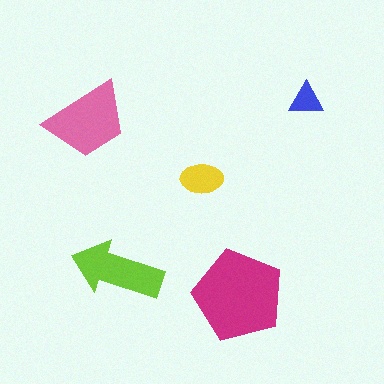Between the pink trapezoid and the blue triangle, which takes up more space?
The pink trapezoid.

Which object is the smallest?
The blue triangle.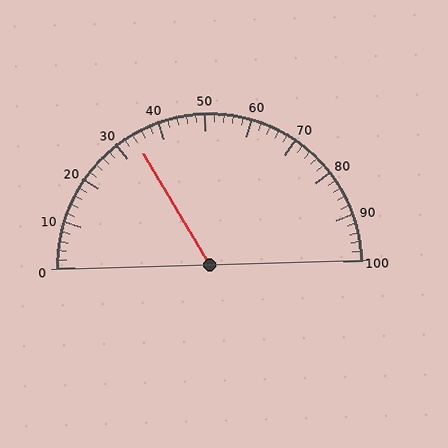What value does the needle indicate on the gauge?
The needle indicates approximately 34.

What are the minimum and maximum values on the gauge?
The gauge ranges from 0 to 100.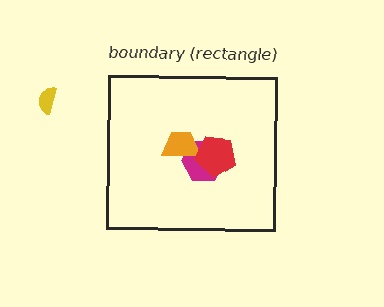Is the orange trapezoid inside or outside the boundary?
Inside.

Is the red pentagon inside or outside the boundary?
Inside.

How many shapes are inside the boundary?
3 inside, 1 outside.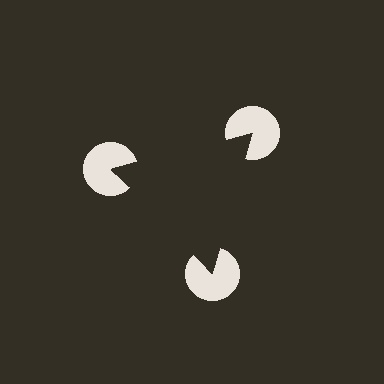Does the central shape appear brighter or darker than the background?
It typically appears slightly darker than the background, even though no actual brightness change is drawn.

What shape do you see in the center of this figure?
An illusory triangle — its edges are inferred from the aligned wedge cuts in the pac-man discs, not physically drawn.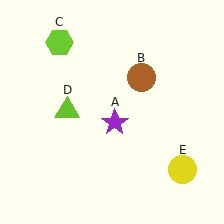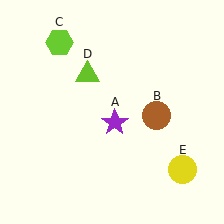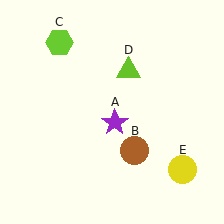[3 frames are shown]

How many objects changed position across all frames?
2 objects changed position: brown circle (object B), lime triangle (object D).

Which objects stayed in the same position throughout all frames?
Purple star (object A) and lime hexagon (object C) and yellow circle (object E) remained stationary.